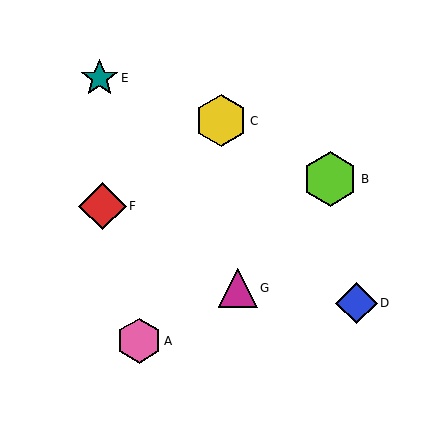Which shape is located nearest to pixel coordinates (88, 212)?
The red diamond (labeled F) at (102, 206) is nearest to that location.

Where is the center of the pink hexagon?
The center of the pink hexagon is at (139, 341).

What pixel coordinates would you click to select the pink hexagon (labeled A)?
Click at (139, 341) to select the pink hexagon A.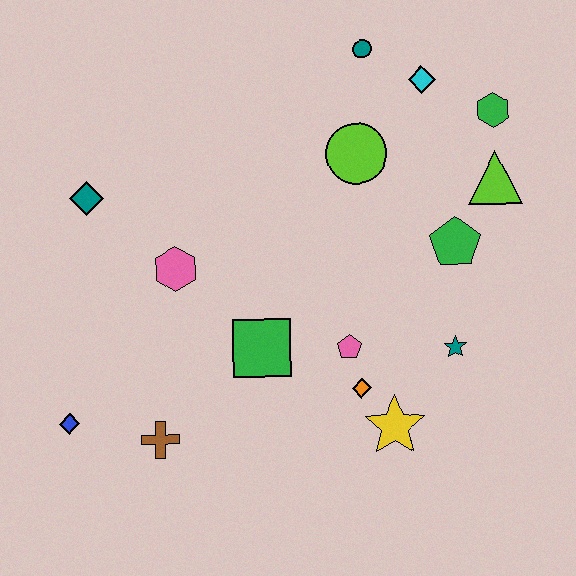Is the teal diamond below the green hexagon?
Yes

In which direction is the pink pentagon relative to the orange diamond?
The pink pentagon is above the orange diamond.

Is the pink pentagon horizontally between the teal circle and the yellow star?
No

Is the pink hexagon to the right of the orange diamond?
No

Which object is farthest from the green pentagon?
The blue diamond is farthest from the green pentagon.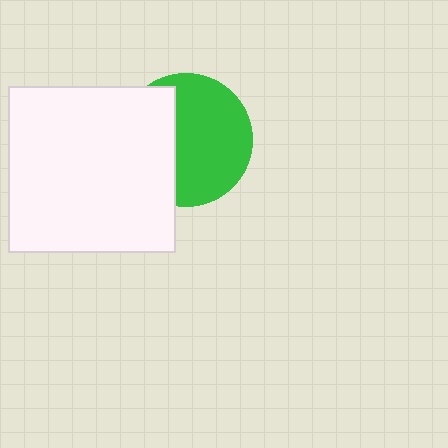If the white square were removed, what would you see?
You would see the complete green circle.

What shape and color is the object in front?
The object in front is a white square.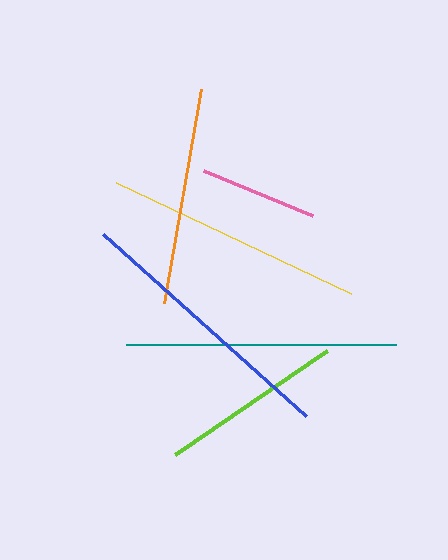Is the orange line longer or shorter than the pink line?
The orange line is longer than the pink line.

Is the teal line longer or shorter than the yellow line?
The teal line is longer than the yellow line.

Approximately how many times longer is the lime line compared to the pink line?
The lime line is approximately 1.6 times the length of the pink line.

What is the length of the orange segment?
The orange segment is approximately 217 pixels long.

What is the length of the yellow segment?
The yellow segment is approximately 261 pixels long.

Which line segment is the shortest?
The pink line is the shortest at approximately 118 pixels.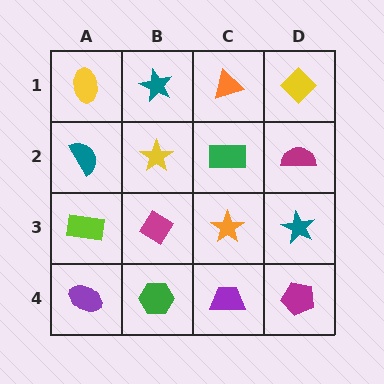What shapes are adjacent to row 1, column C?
A green rectangle (row 2, column C), a teal star (row 1, column B), a yellow diamond (row 1, column D).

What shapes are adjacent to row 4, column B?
A magenta diamond (row 3, column B), a purple ellipse (row 4, column A), a purple trapezoid (row 4, column C).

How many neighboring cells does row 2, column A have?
3.